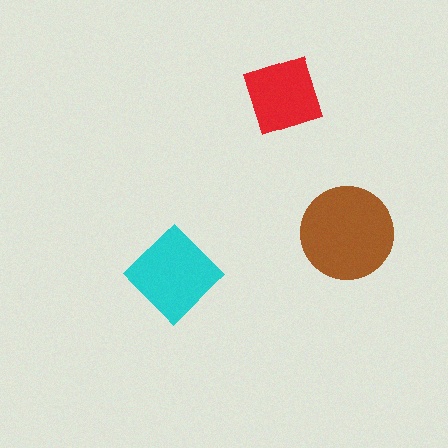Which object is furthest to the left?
The cyan diamond is leftmost.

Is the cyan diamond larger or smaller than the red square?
Larger.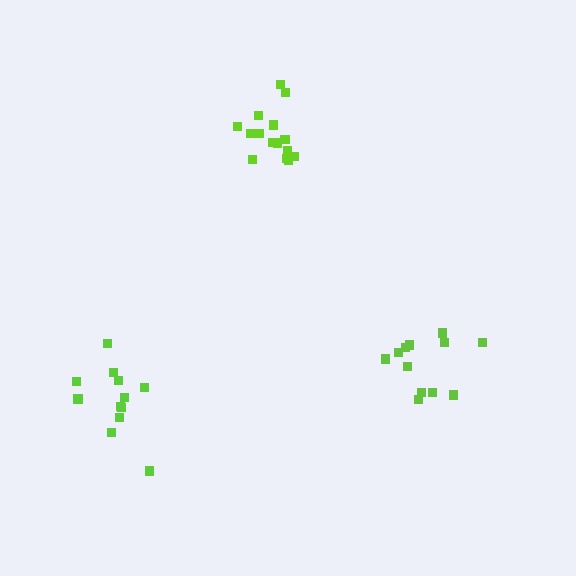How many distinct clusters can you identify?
There are 3 distinct clusters.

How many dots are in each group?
Group 1: 12 dots, Group 2: 15 dots, Group 3: 12 dots (39 total).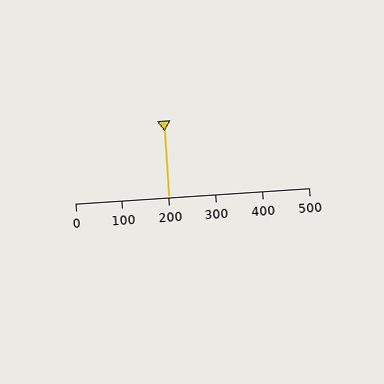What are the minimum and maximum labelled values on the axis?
The axis runs from 0 to 500.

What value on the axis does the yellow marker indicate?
The marker indicates approximately 200.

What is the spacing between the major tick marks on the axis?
The major ticks are spaced 100 apart.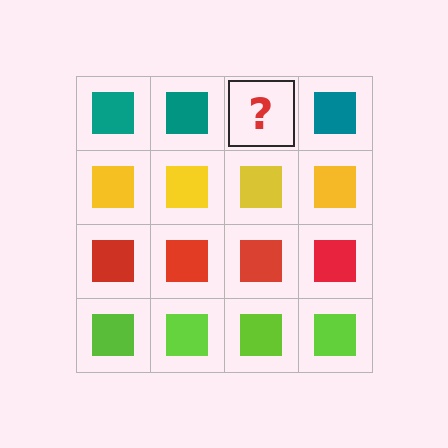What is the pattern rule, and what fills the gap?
The rule is that each row has a consistent color. The gap should be filled with a teal square.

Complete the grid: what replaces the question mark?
The question mark should be replaced with a teal square.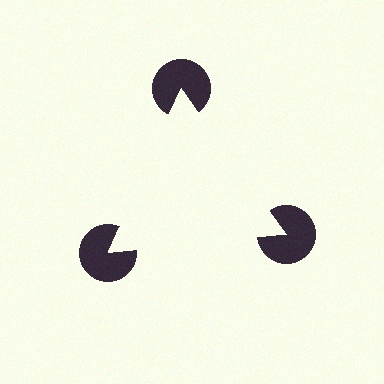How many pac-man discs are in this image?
There are 3 — one at each vertex of the illusory triangle.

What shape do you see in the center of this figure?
An illusory triangle — its edges are inferred from the aligned wedge cuts in the pac-man discs, not physically drawn.